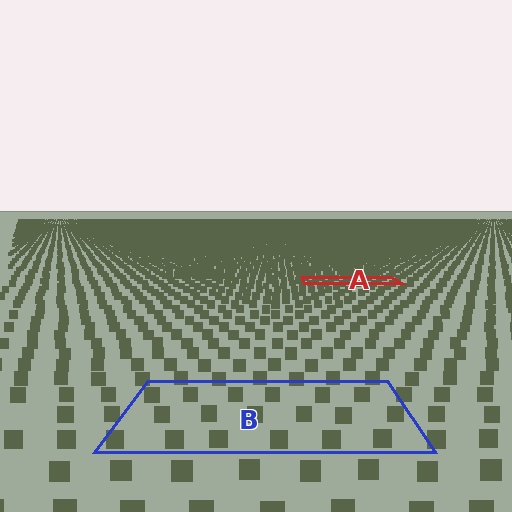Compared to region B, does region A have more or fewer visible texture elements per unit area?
Region A has more texture elements per unit area — they are packed more densely because it is farther away.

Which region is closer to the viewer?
Region B is closer. The texture elements there are larger and more spread out.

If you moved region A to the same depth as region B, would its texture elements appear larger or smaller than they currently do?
They would appear larger. At a closer depth, the same texture elements are projected at a bigger on-screen size.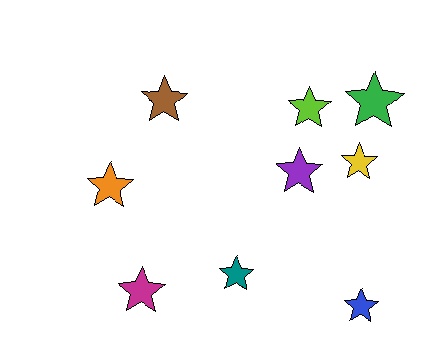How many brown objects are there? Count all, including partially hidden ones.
There is 1 brown object.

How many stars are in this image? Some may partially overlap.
There are 9 stars.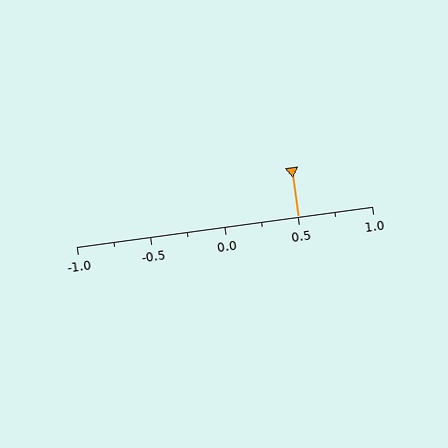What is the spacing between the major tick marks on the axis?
The major ticks are spaced 0.5 apart.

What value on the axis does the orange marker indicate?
The marker indicates approximately 0.5.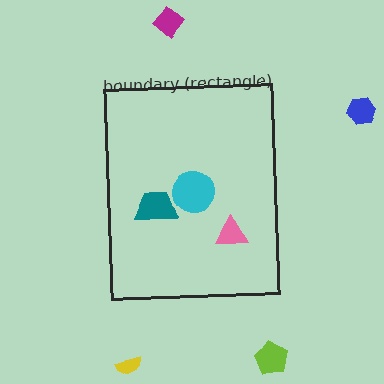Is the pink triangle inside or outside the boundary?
Inside.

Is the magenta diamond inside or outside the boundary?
Outside.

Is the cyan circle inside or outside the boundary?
Inside.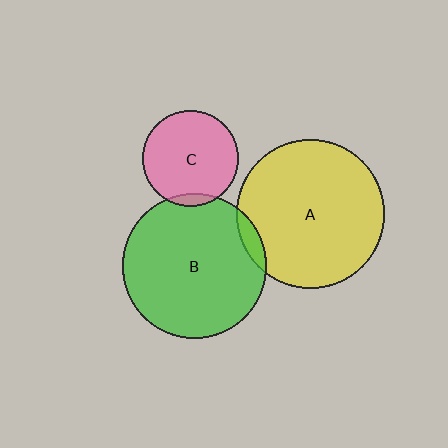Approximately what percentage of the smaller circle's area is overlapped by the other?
Approximately 5%.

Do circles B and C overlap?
Yes.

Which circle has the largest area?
Circle A (yellow).